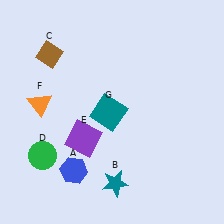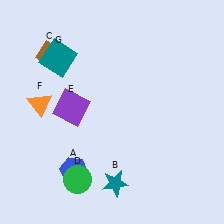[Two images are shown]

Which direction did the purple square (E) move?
The purple square (E) moved up.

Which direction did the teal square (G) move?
The teal square (G) moved up.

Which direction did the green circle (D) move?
The green circle (D) moved right.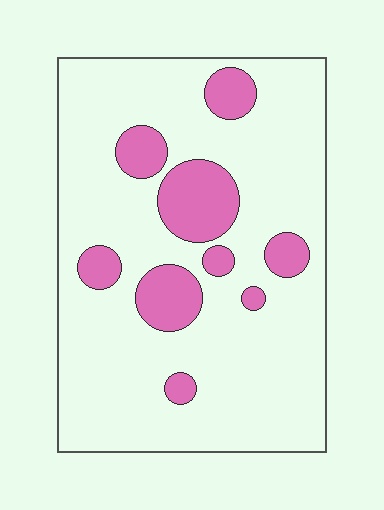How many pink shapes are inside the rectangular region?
9.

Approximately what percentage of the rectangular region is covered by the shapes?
Approximately 20%.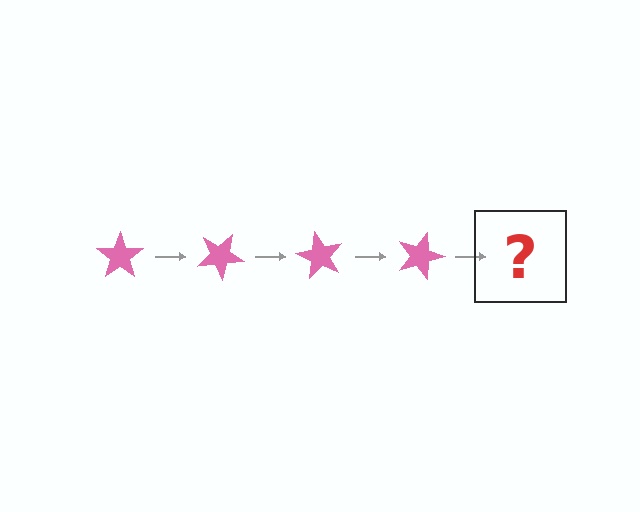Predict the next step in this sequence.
The next step is a pink star rotated 120 degrees.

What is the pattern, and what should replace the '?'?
The pattern is that the star rotates 30 degrees each step. The '?' should be a pink star rotated 120 degrees.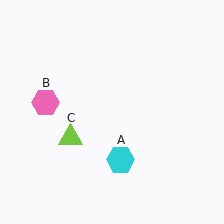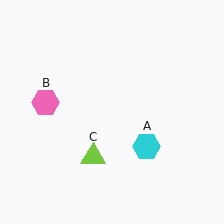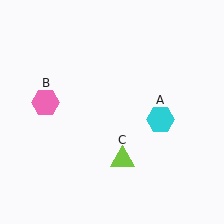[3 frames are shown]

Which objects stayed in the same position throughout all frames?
Pink hexagon (object B) remained stationary.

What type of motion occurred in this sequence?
The cyan hexagon (object A), lime triangle (object C) rotated counterclockwise around the center of the scene.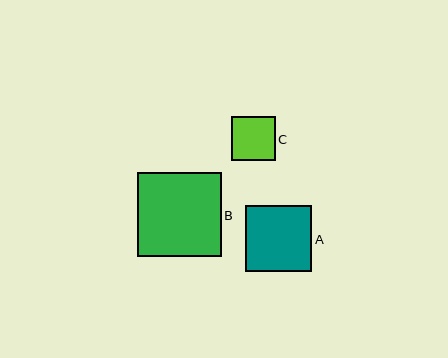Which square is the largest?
Square B is the largest with a size of approximately 84 pixels.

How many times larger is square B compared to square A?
Square B is approximately 1.3 times the size of square A.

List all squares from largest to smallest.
From largest to smallest: B, A, C.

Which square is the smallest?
Square C is the smallest with a size of approximately 44 pixels.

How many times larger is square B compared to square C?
Square B is approximately 1.9 times the size of square C.